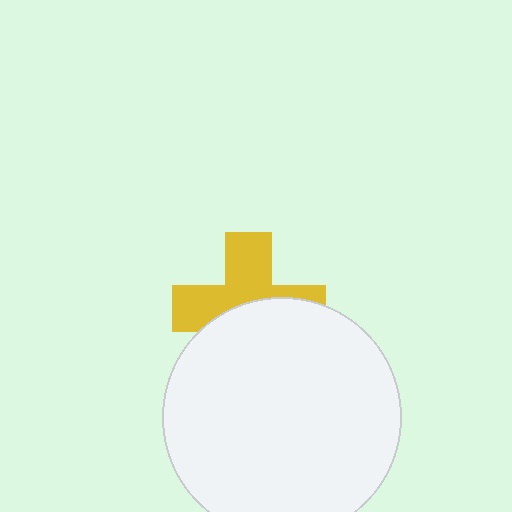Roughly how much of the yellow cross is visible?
About half of it is visible (roughly 51%).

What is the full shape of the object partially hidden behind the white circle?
The partially hidden object is a yellow cross.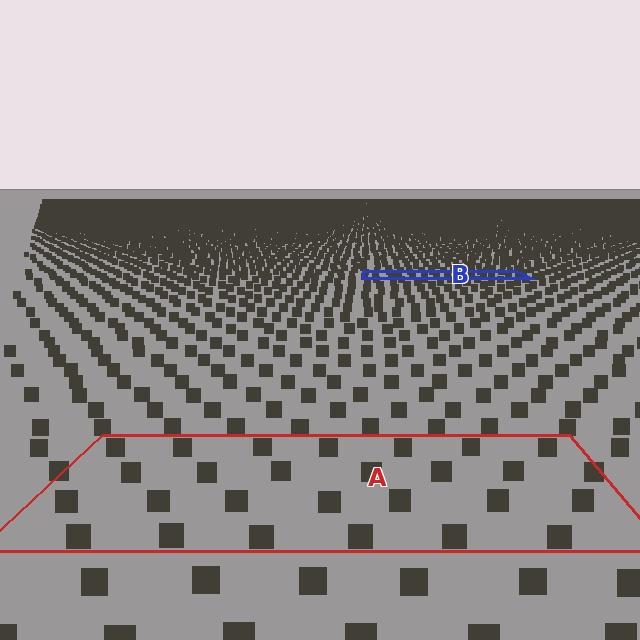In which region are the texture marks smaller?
The texture marks are smaller in region B, because it is farther away.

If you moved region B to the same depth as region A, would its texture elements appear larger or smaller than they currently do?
They would appear larger. At a closer depth, the same texture elements are projected at a bigger on-screen size.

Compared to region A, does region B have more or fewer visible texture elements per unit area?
Region B has more texture elements per unit area — they are packed more densely because it is farther away.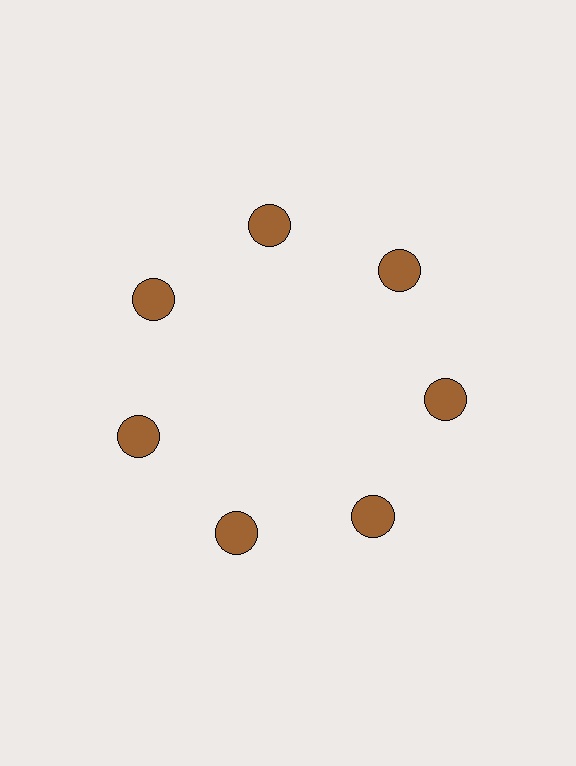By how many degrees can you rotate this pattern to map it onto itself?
The pattern maps onto itself every 51 degrees of rotation.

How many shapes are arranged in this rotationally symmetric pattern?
There are 7 shapes, arranged in 7 groups of 1.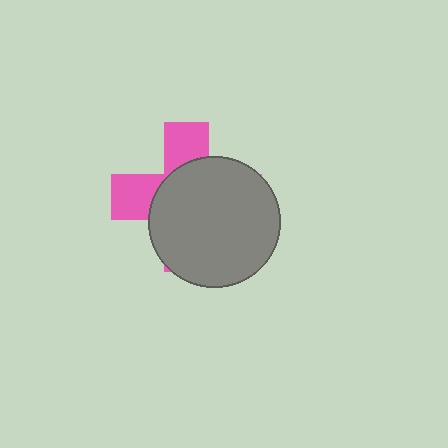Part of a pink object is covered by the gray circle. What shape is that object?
It is a cross.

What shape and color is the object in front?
The object in front is a gray circle.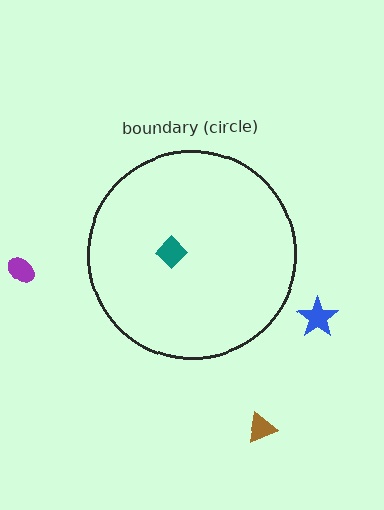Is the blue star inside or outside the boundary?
Outside.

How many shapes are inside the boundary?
1 inside, 3 outside.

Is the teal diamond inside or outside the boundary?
Inside.